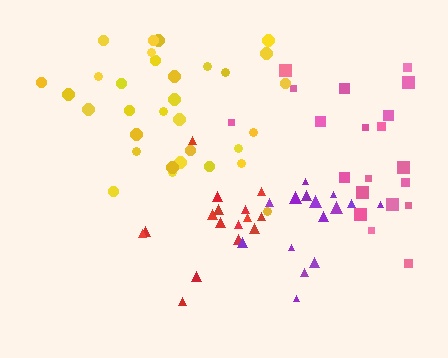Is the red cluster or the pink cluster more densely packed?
Red.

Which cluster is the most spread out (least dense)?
Pink.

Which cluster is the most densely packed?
Red.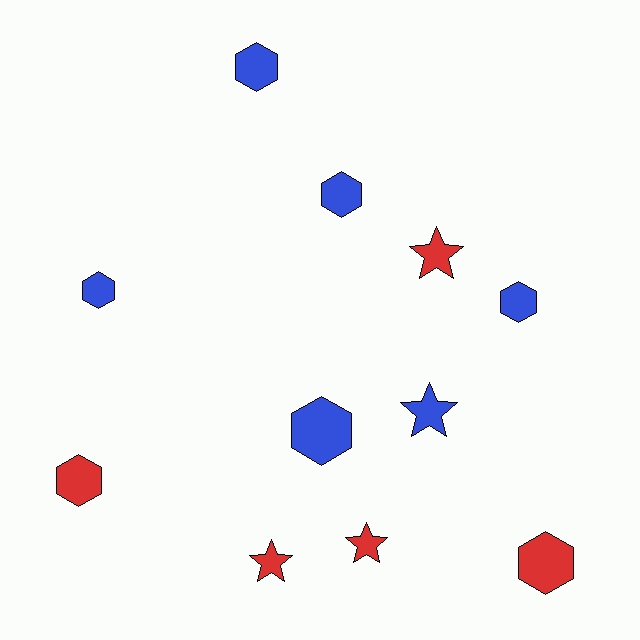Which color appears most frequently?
Blue, with 6 objects.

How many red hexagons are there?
There are 2 red hexagons.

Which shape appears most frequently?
Hexagon, with 7 objects.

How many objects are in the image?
There are 11 objects.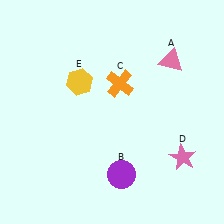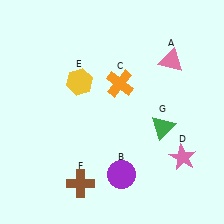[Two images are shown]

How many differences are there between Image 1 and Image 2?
There are 2 differences between the two images.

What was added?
A brown cross (F), a green triangle (G) were added in Image 2.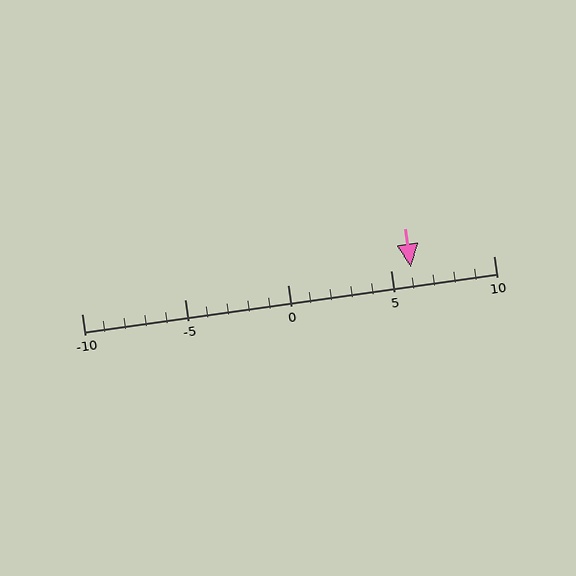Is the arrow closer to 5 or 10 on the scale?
The arrow is closer to 5.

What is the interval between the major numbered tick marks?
The major tick marks are spaced 5 units apart.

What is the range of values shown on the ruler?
The ruler shows values from -10 to 10.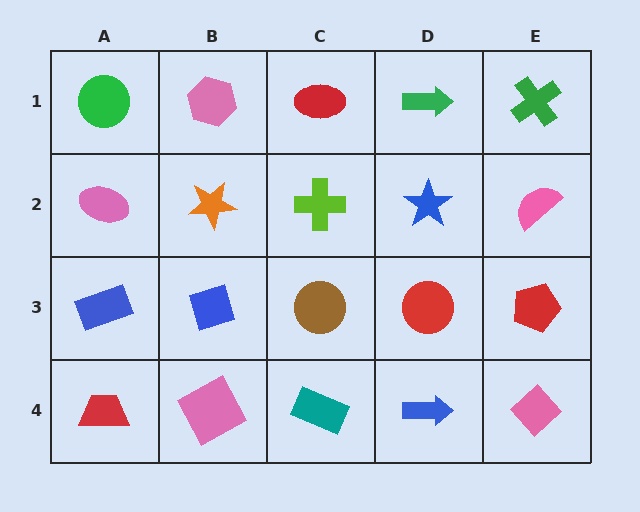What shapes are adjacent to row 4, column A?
A blue rectangle (row 3, column A), a pink square (row 4, column B).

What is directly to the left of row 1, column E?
A green arrow.